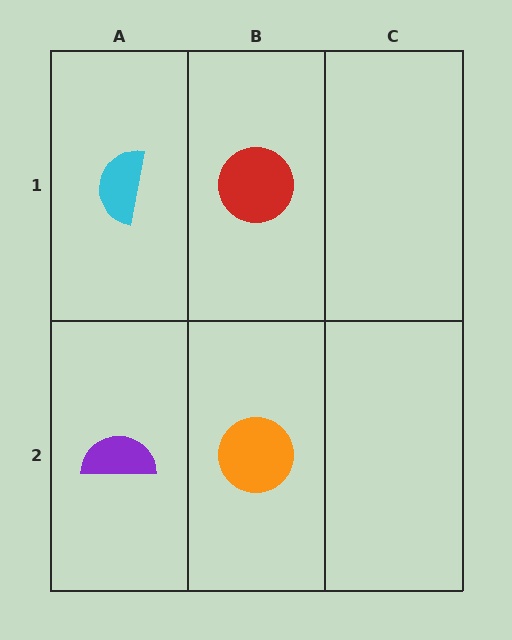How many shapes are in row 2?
2 shapes.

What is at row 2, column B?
An orange circle.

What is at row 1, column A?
A cyan semicircle.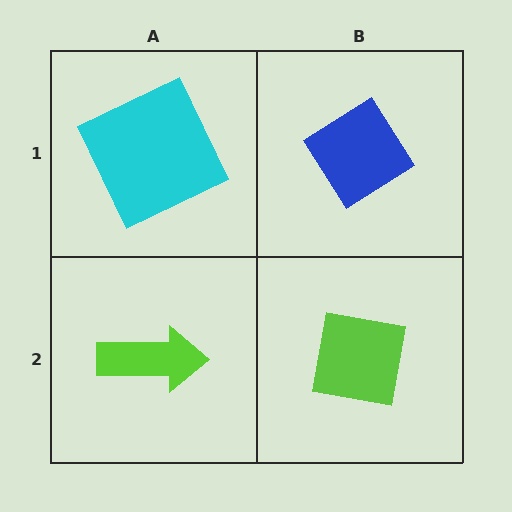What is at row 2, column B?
A lime square.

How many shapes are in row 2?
2 shapes.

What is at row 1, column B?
A blue diamond.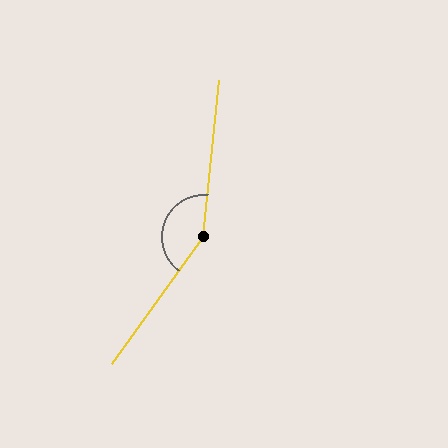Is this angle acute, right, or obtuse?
It is obtuse.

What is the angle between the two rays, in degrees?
Approximately 150 degrees.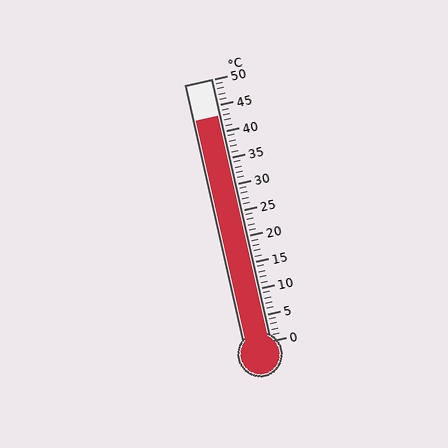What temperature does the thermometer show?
The thermometer shows approximately 43°C.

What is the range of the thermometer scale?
The thermometer scale ranges from 0°C to 50°C.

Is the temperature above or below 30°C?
The temperature is above 30°C.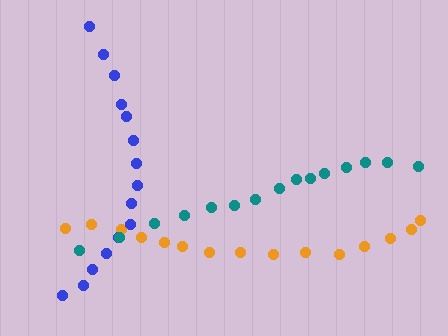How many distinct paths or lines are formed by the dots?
There are 3 distinct paths.